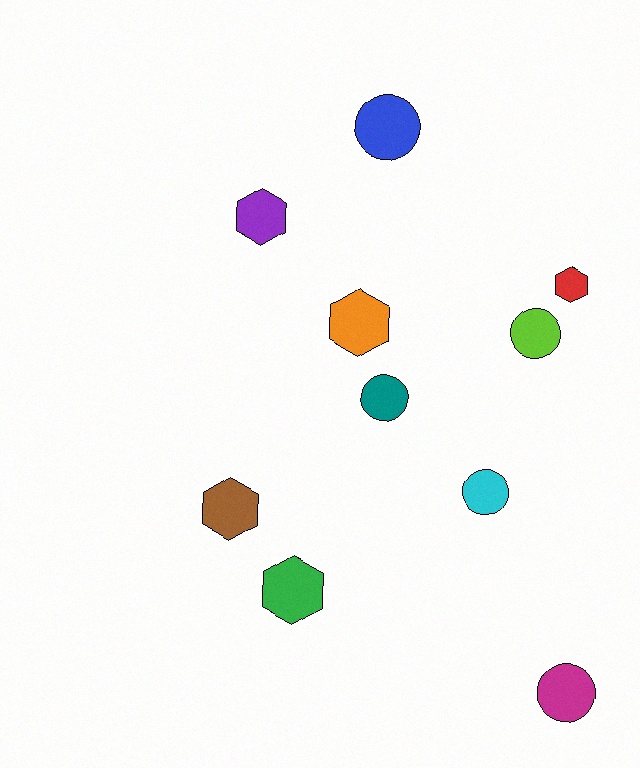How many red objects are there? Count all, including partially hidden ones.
There is 1 red object.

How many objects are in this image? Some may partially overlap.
There are 10 objects.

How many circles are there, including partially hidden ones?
There are 5 circles.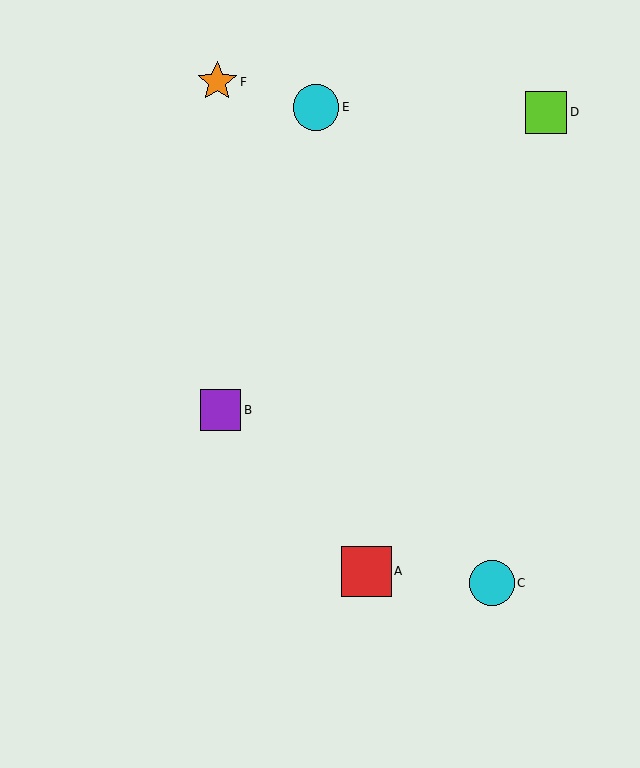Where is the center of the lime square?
The center of the lime square is at (546, 112).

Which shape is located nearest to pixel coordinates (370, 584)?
The red square (labeled A) at (366, 571) is nearest to that location.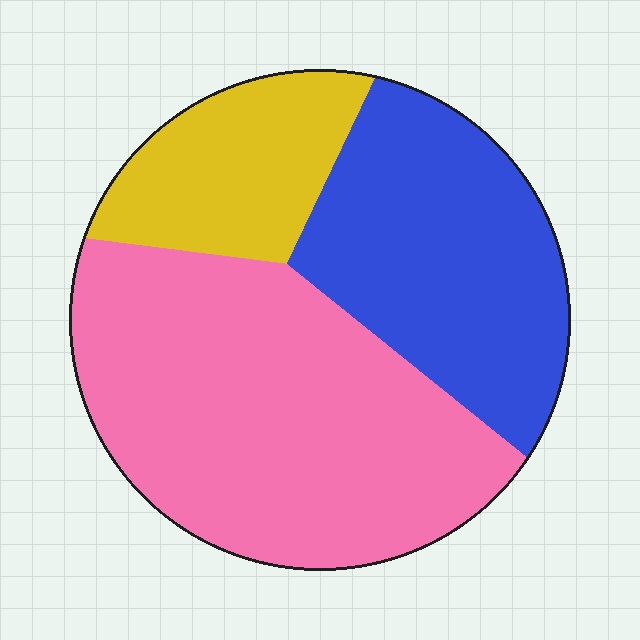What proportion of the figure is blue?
Blue covers around 30% of the figure.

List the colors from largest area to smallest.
From largest to smallest: pink, blue, yellow.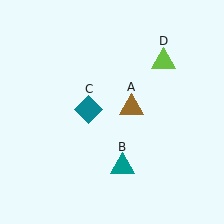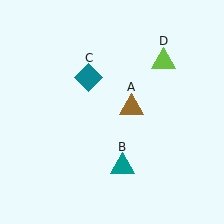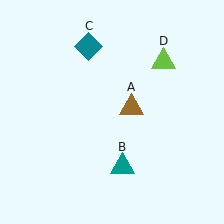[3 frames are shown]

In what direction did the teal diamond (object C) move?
The teal diamond (object C) moved up.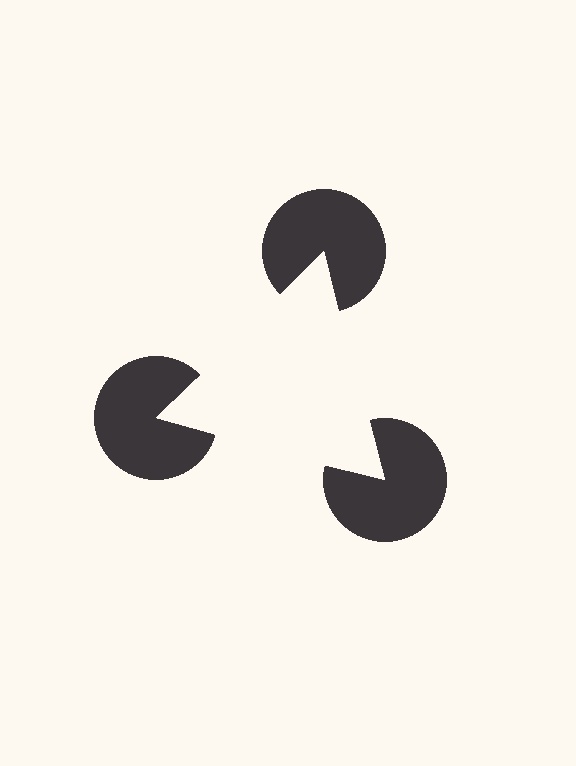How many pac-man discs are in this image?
There are 3 — one at each vertex of the illusory triangle.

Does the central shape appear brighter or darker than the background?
It typically appears slightly brighter than the background, even though no actual brightness change is drawn.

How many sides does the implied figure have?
3 sides.